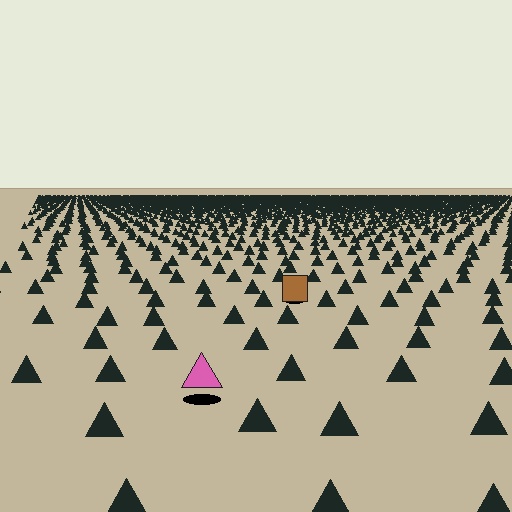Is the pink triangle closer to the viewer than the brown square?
Yes. The pink triangle is closer — you can tell from the texture gradient: the ground texture is coarser near it.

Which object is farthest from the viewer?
The brown square is farthest from the viewer. It appears smaller and the ground texture around it is denser.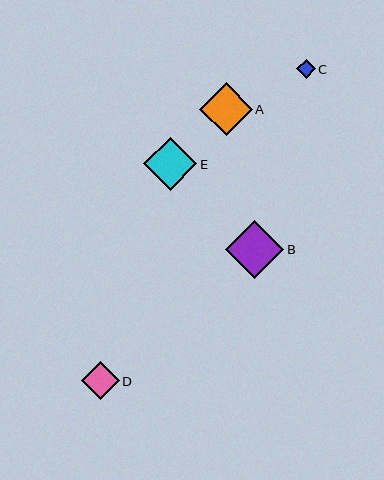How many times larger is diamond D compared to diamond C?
Diamond D is approximately 2.0 times the size of diamond C.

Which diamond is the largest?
Diamond B is the largest with a size of approximately 58 pixels.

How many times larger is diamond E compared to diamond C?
Diamond E is approximately 2.9 times the size of diamond C.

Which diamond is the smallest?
Diamond C is the smallest with a size of approximately 19 pixels.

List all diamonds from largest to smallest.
From largest to smallest: B, E, A, D, C.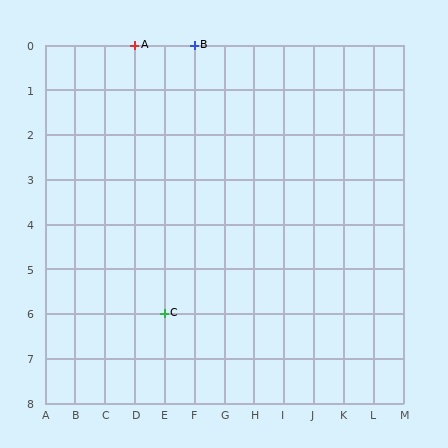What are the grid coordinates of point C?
Point C is at grid coordinates (E, 6).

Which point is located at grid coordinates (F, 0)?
Point B is at (F, 0).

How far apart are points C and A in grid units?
Points C and A are 1 column and 6 rows apart (about 6.1 grid units diagonally).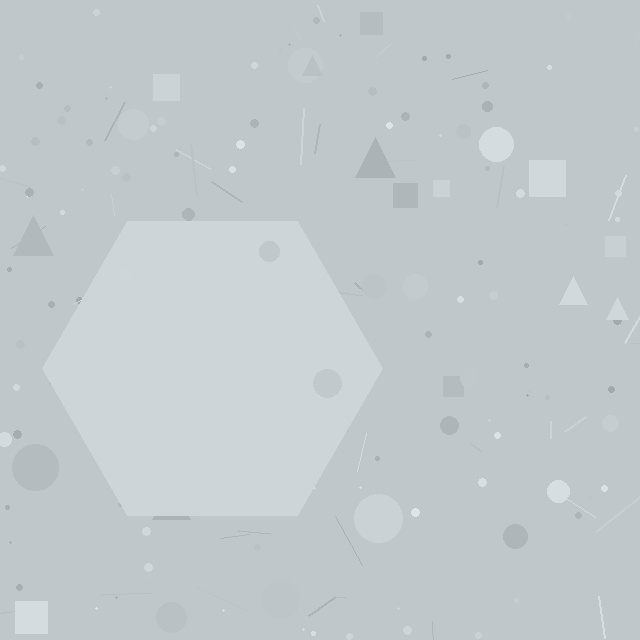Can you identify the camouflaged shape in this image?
The camouflaged shape is a hexagon.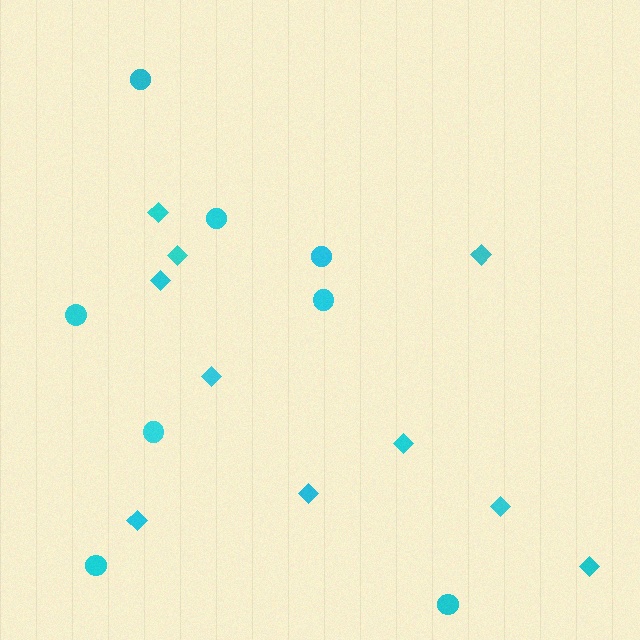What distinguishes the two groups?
There are 2 groups: one group of diamonds (10) and one group of circles (8).